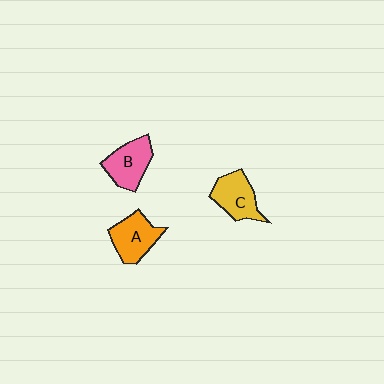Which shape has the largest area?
Shape A (orange).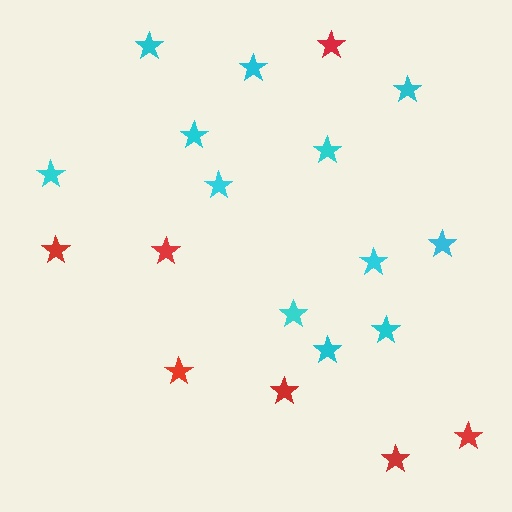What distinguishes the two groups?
There are 2 groups: one group of cyan stars (12) and one group of red stars (7).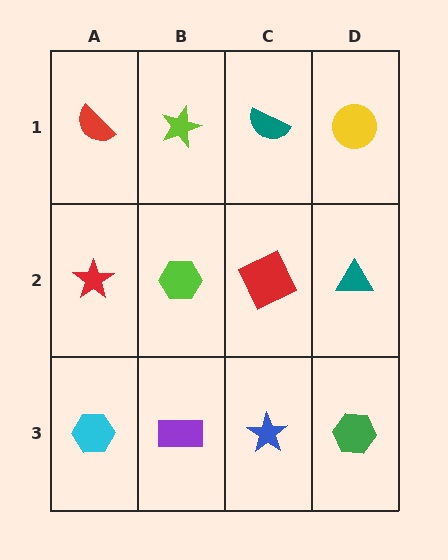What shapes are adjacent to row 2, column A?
A red semicircle (row 1, column A), a cyan hexagon (row 3, column A), a lime hexagon (row 2, column B).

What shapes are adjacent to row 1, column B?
A lime hexagon (row 2, column B), a red semicircle (row 1, column A), a teal semicircle (row 1, column C).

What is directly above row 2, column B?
A lime star.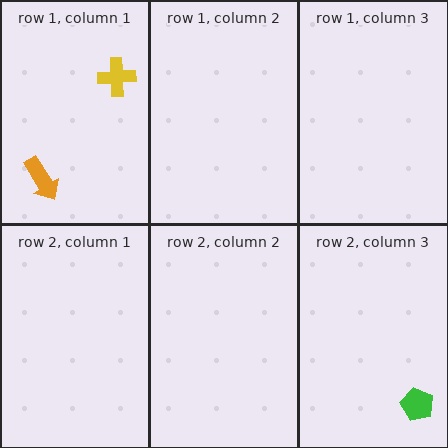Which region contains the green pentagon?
The row 2, column 3 region.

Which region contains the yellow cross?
The row 1, column 1 region.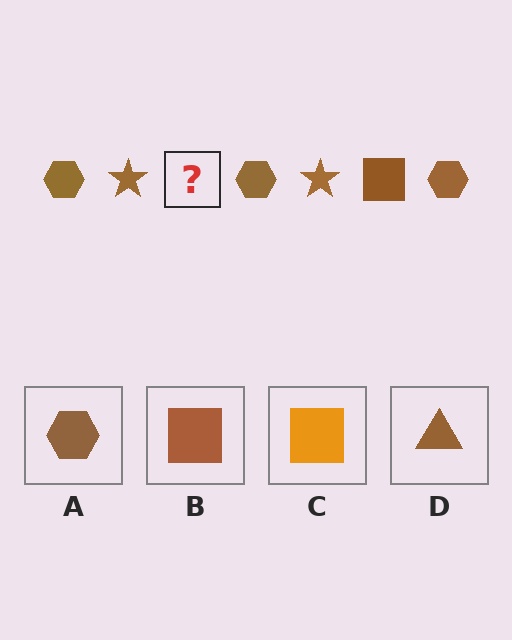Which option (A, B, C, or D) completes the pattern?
B.